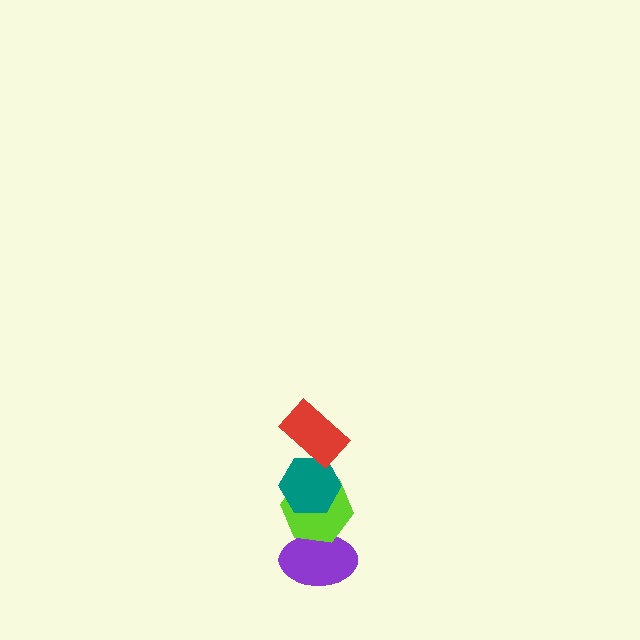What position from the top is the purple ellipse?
The purple ellipse is 4th from the top.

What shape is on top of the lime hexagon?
The teal hexagon is on top of the lime hexagon.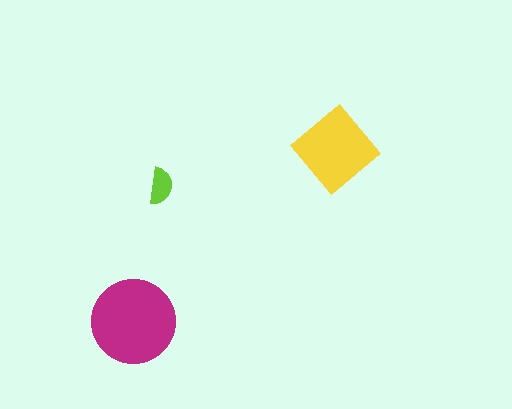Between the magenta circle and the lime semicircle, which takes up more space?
The magenta circle.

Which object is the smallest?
The lime semicircle.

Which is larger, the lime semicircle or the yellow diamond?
The yellow diamond.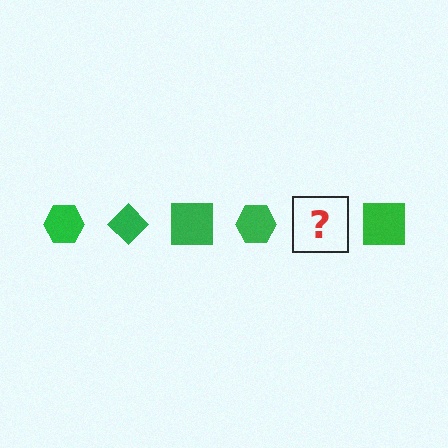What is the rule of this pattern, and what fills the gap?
The rule is that the pattern cycles through hexagon, diamond, square shapes in green. The gap should be filled with a green diamond.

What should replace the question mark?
The question mark should be replaced with a green diamond.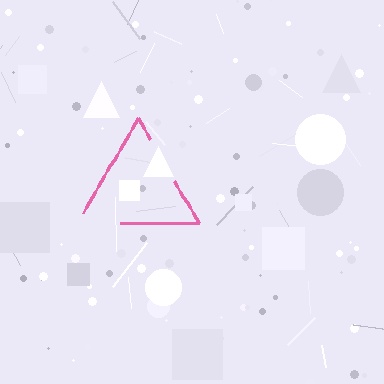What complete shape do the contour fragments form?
The contour fragments form a triangle.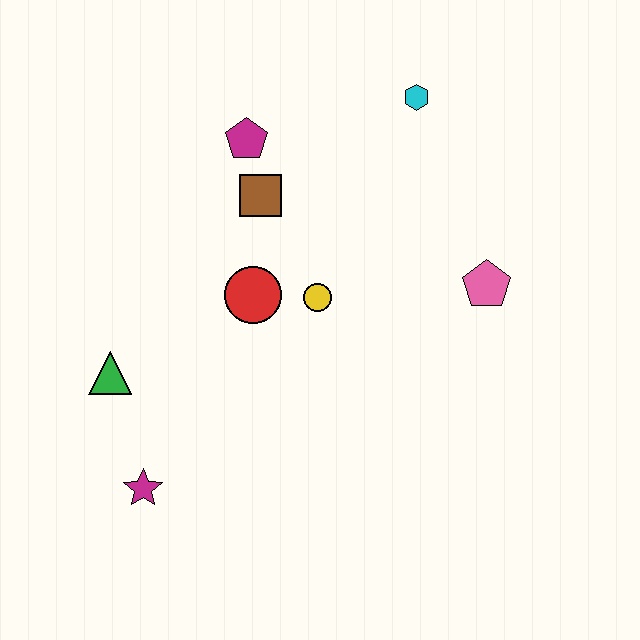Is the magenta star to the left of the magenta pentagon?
Yes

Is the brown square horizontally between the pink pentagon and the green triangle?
Yes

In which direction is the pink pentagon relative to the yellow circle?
The pink pentagon is to the right of the yellow circle.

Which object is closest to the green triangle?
The magenta star is closest to the green triangle.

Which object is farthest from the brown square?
The magenta star is farthest from the brown square.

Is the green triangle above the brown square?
No